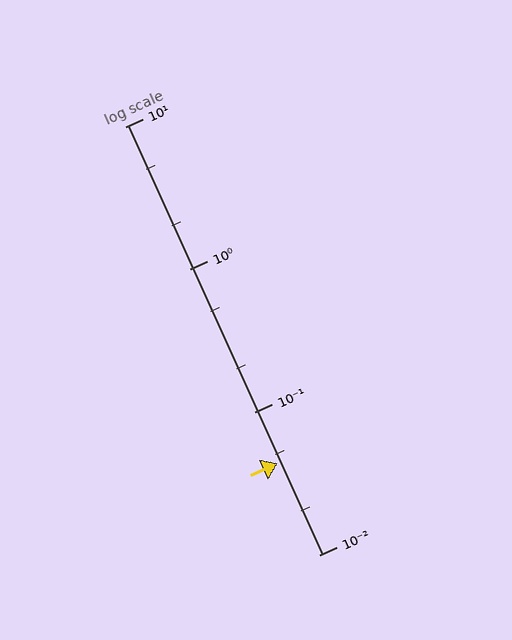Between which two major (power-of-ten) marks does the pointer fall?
The pointer is between 0.01 and 0.1.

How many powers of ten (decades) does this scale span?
The scale spans 3 decades, from 0.01 to 10.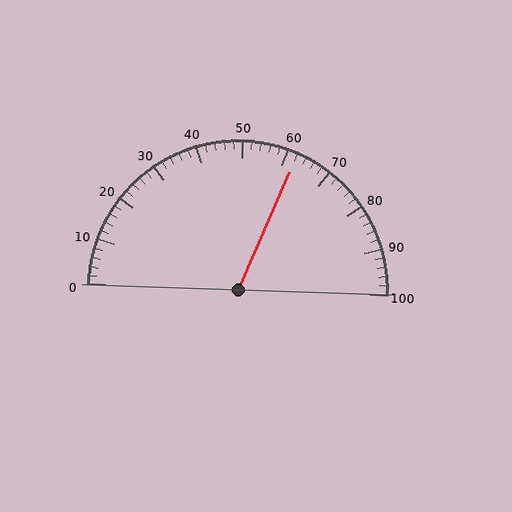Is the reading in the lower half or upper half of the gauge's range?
The reading is in the upper half of the range (0 to 100).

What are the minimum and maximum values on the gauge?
The gauge ranges from 0 to 100.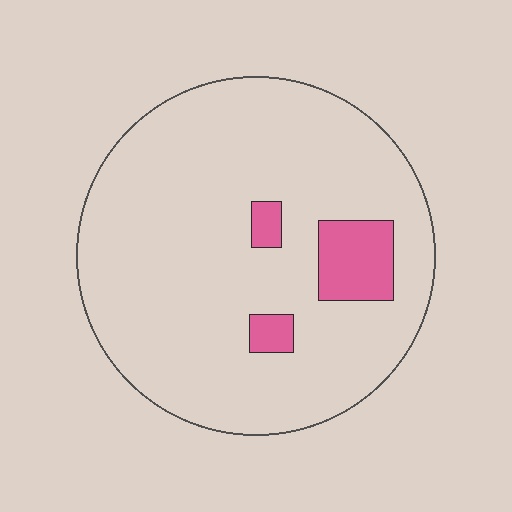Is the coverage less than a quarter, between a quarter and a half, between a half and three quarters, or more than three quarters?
Less than a quarter.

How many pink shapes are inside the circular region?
3.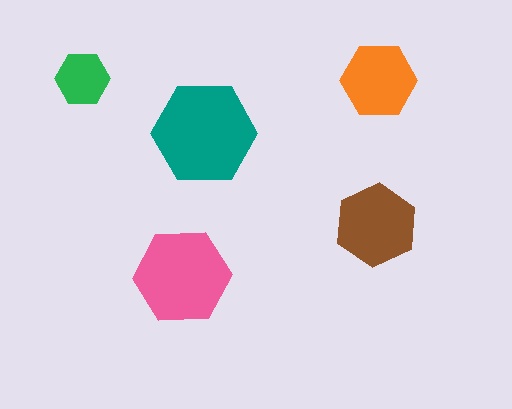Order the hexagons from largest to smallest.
the teal one, the pink one, the brown one, the orange one, the green one.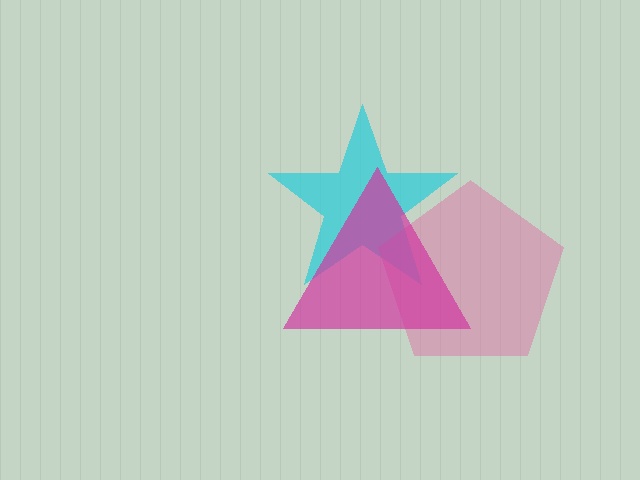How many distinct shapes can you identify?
There are 3 distinct shapes: a cyan star, a pink pentagon, a magenta triangle.